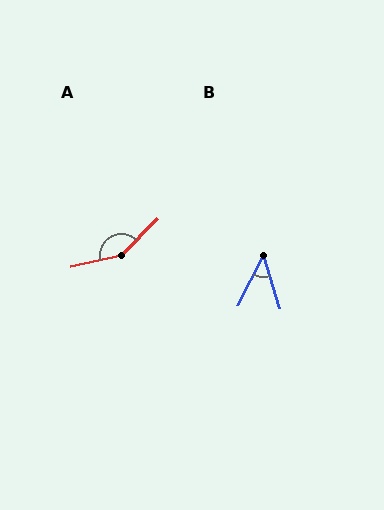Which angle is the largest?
A, at approximately 148 degrees.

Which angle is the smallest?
B, at approximately 43 degrees.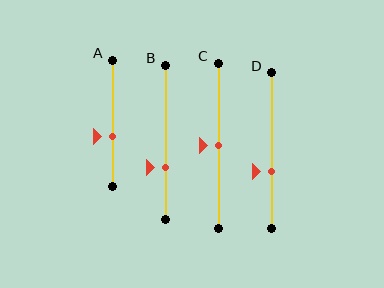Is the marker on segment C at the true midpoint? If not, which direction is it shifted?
Yes, the marker on segment C is at the true midpoint.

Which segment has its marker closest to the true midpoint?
Segment C has its marker closest to the true midpoint.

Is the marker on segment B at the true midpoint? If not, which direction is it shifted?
No, the marker on segment B is shifted downward by about 17% of the segment length.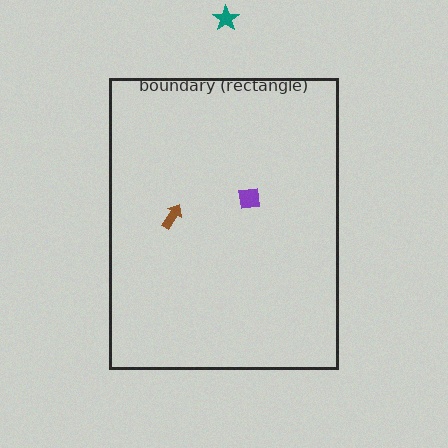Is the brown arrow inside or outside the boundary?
Inside.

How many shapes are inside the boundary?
2 inside, 1 outside.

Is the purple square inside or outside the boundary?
Inside.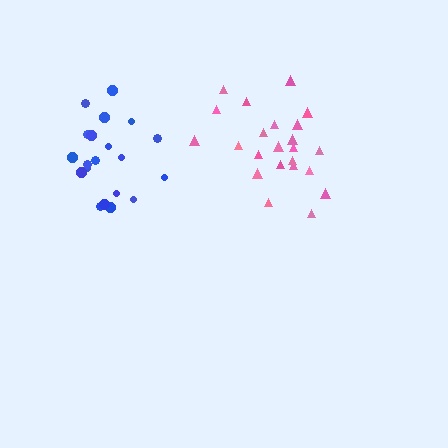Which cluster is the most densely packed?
Pink.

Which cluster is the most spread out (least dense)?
Blue.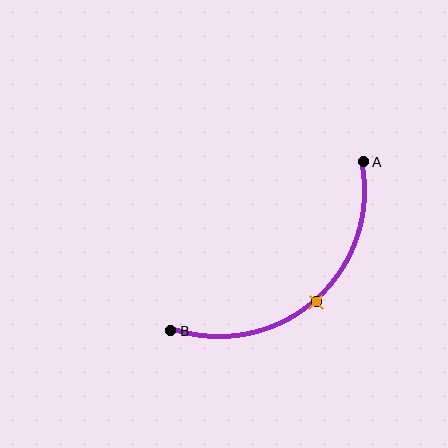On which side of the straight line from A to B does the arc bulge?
The arc bulges below and to the right of the straight line connecting A and B.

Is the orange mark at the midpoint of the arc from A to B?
Yes. The orange mark lies on the arc at equal arc-length from both A and B — it is the arc midpoint.